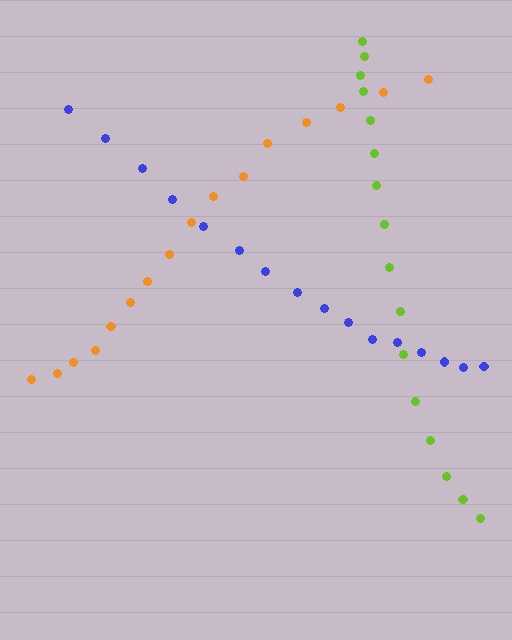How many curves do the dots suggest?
There are 3 distinct paths.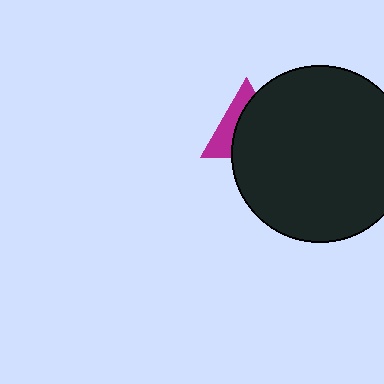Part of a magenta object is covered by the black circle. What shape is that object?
It is a triangle.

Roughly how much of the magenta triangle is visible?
A small part of it is visible (roughly 38%).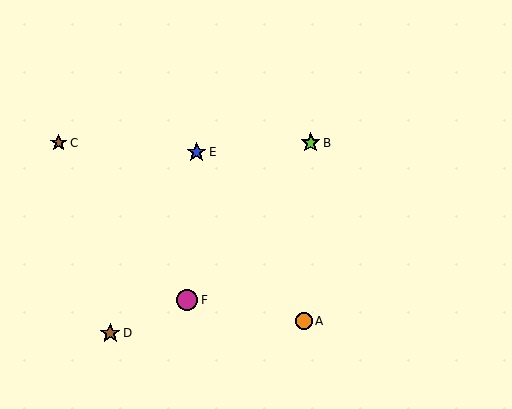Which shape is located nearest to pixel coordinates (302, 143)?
The lime star (labeled B) at (311, 143) is nearest to that location.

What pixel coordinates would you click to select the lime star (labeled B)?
Click at (311, 143) to select the lime star B.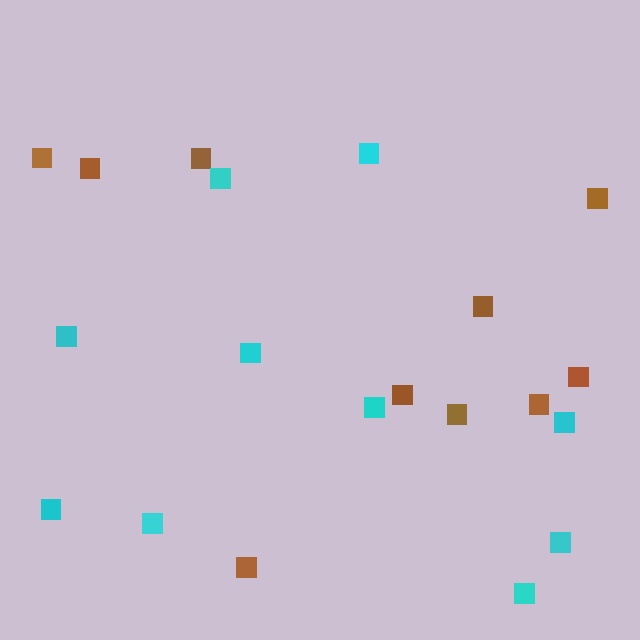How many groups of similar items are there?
There are 2 groups: one group of brown squares (10) and one group of cyan squares (10).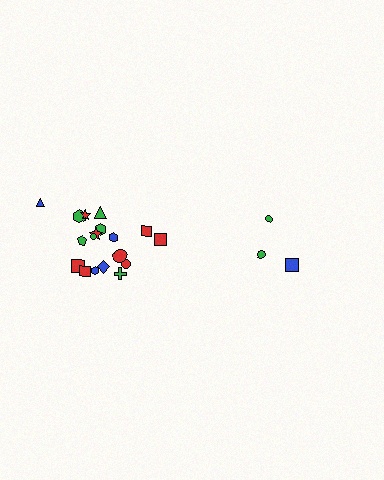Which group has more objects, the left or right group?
The left group.